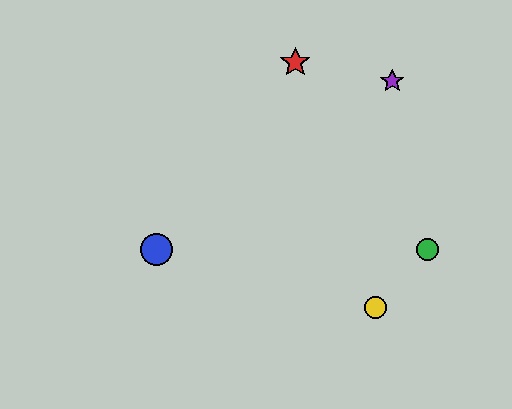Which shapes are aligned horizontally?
The blue circle, the green circle are aligned horizontally.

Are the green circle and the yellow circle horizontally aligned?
No, the green circle is at y≈250 and the yellow circle is at y≈307.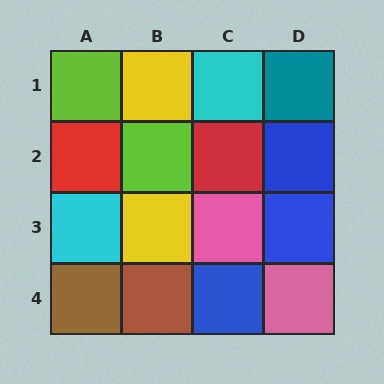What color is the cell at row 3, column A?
Cyan.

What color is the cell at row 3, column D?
Blue.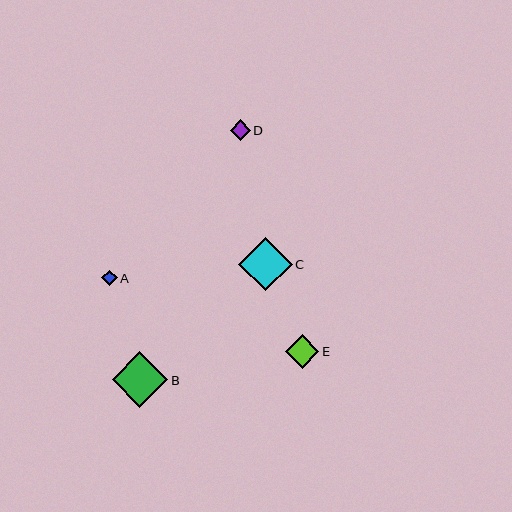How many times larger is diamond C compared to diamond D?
Diamond C is approximately 2.6 times the size of diamond D.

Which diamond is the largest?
Diamond B is the largest with a size of approximately 56 pixels.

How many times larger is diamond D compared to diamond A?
Diamond D is approximately 1.3 times the size of diamond A.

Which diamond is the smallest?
Diamond A is the smallest with a size of approximately 15 pixels.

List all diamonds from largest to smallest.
From largest to smallest: B, C, E, D, A.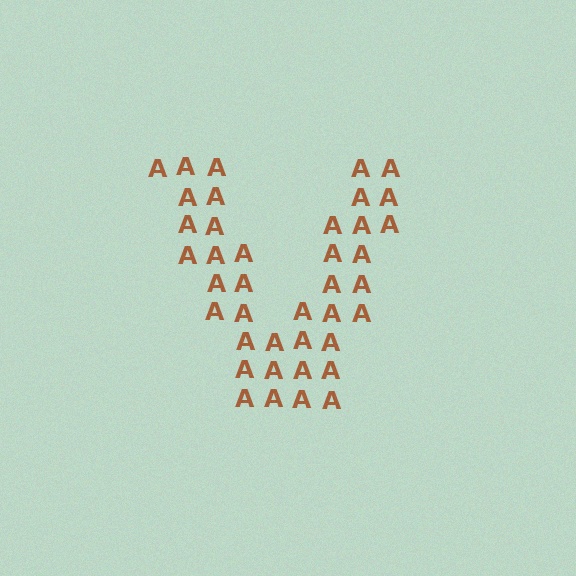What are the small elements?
The small elements are letter A's.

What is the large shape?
The large shape is the letter V.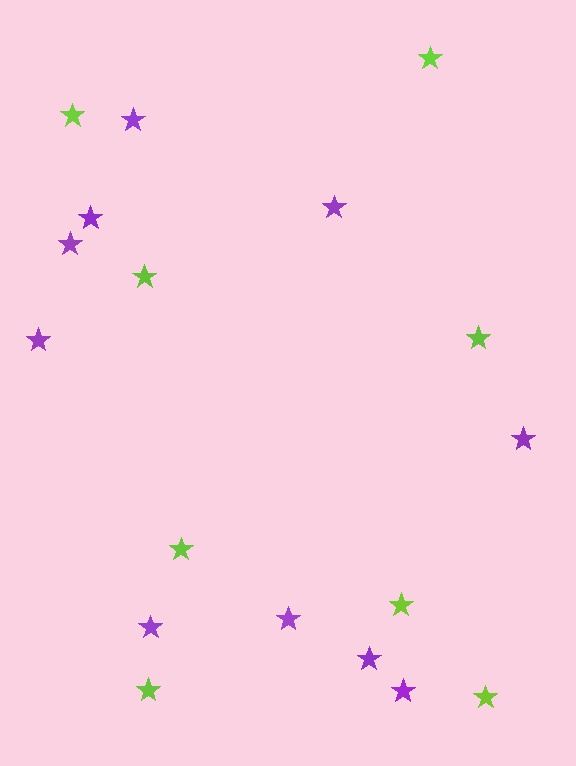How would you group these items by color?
There are 2 groups: one group of lime stars (8) and one group of purple stars (10).